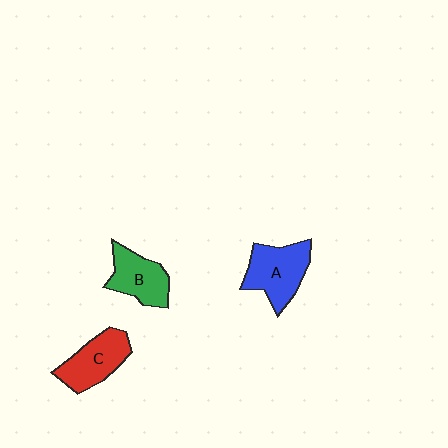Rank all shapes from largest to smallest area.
From largest to smallest: A (blue), C (red), B (green).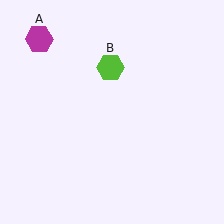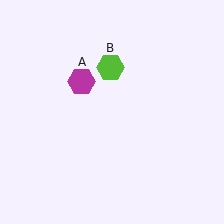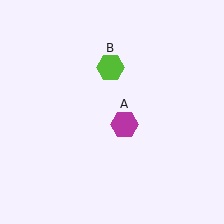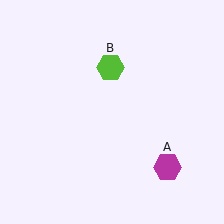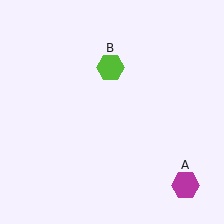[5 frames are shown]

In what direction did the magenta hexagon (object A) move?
The magenta hexagon (object A) moved down and to the right.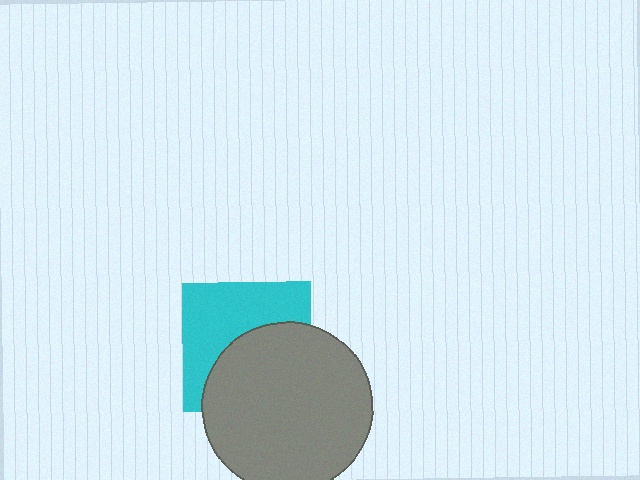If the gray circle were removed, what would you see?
You would see the complete cyan square.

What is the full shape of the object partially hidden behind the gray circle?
The partially hidden object is a cyan square.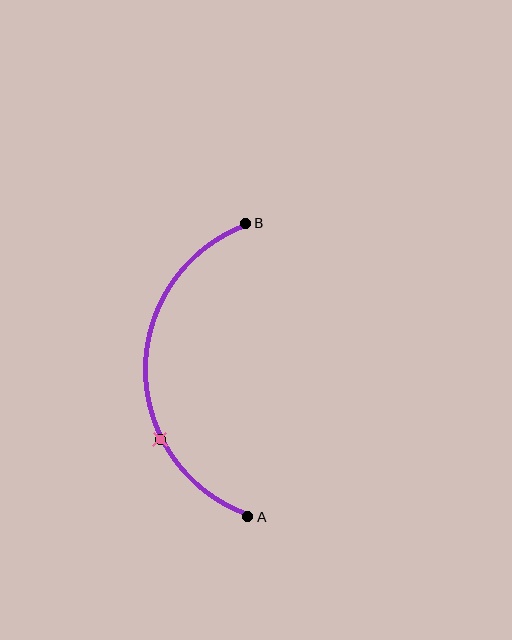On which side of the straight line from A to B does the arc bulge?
The arc bulges to the left of the straight line connecting A and B.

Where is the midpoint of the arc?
The arc midpoint is the point on the curve farthest from the straight line joining A and B. It sits to the left of that line.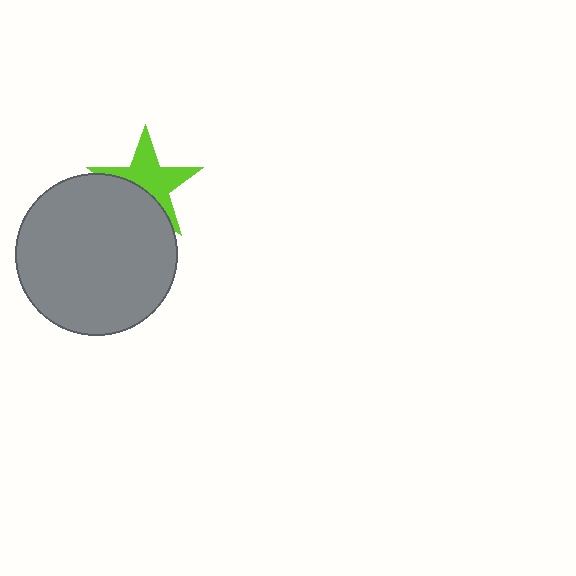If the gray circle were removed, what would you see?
You would see the complete lime star.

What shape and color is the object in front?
The object in front is a gray circle.